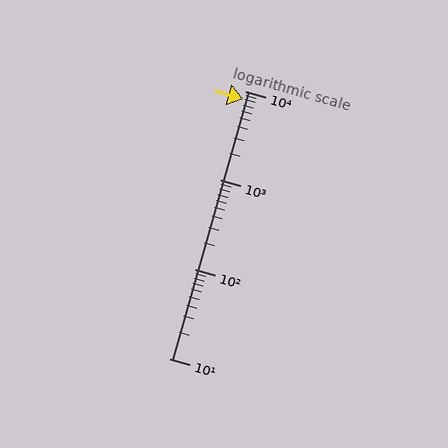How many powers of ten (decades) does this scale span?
The scale spans 3 decades, from 10 to 10000.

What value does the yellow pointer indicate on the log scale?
The pointer indicates approximately 8000.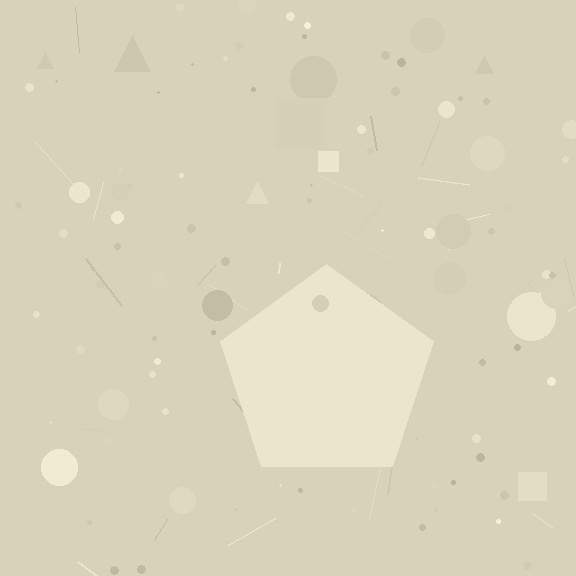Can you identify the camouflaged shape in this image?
The camouflaged shape is a pentagon.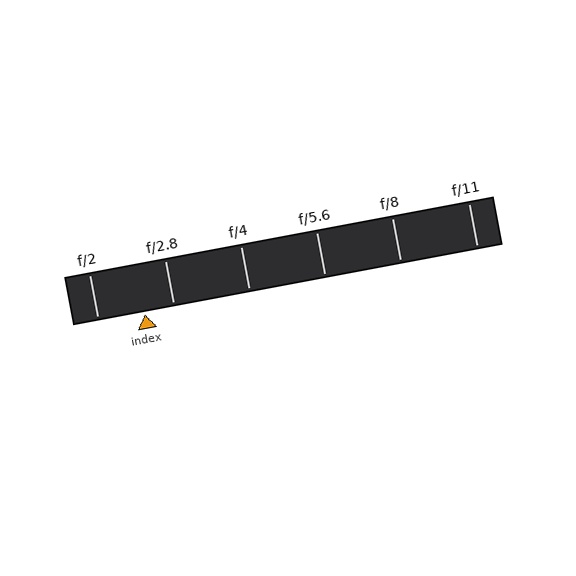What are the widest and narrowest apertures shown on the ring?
The widest aperture shown is f/2 and the narrowest is f/11.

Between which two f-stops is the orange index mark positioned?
The index mark is between f/2 and f/2.8.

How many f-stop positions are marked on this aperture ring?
There are 6 f-stop positions marked.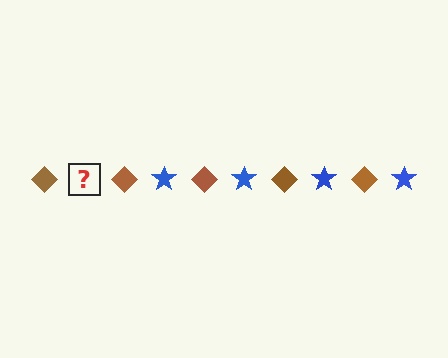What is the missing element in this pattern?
The missing element is a blue star.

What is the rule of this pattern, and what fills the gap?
The rule is that the pattern alternates between brown diamond and blue star. The gap should be filled with a blue star.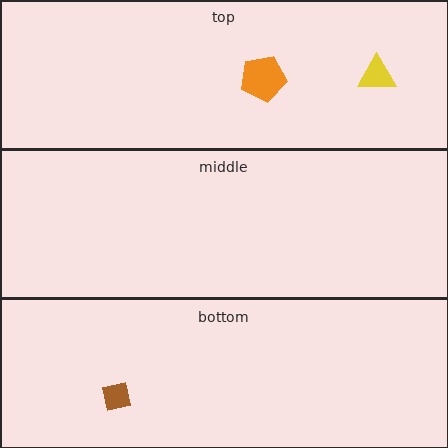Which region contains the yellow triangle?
The top region.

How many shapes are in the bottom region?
1.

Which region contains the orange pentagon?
The top region.